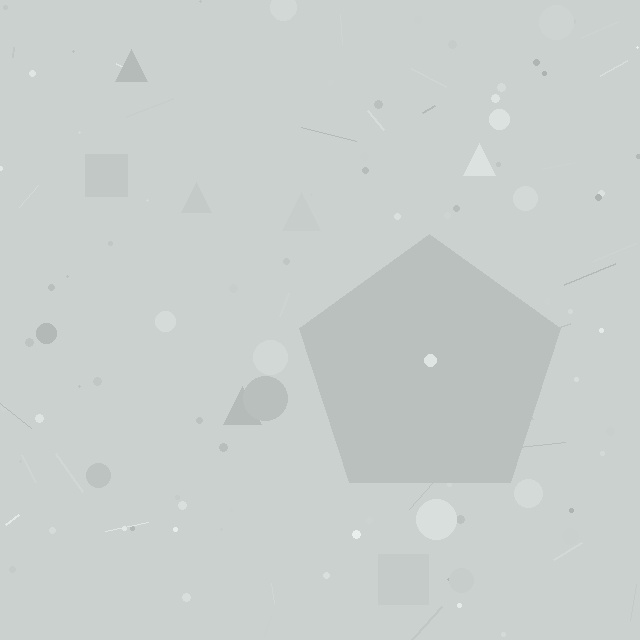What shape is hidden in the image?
A pentagon is hidden in the image.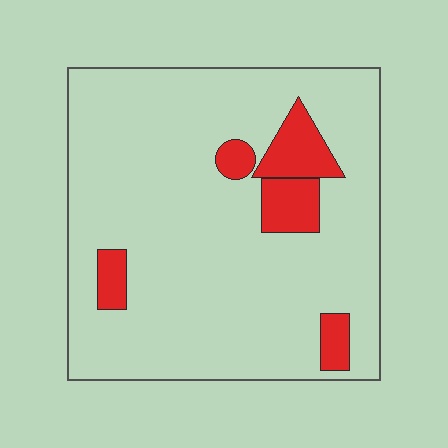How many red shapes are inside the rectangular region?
5.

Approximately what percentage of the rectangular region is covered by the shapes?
Approximately 10%.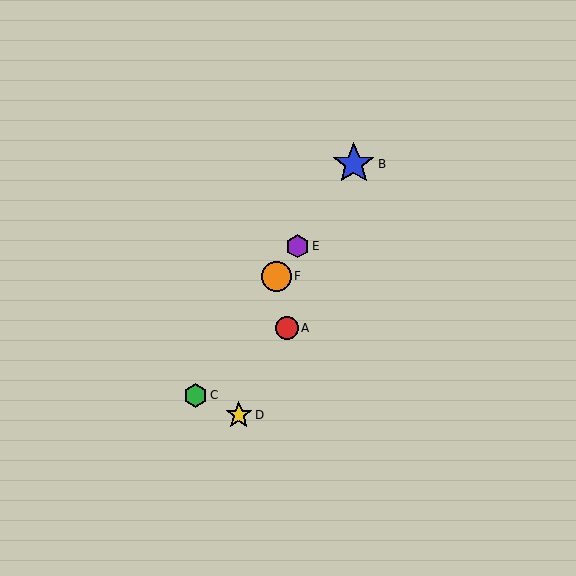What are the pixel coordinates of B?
Object B is at (354, 164).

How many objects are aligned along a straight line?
4 objects (B, C, E, F) are aligned along a straight line.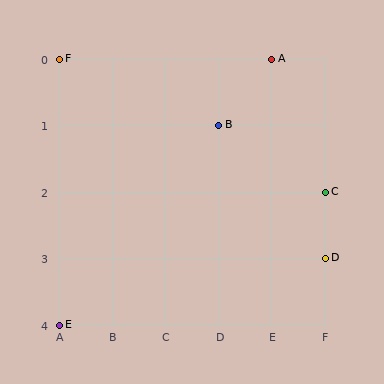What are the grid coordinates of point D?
Point D is at grid coordinates (F, 3).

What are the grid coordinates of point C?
Point C is at grid coordinates (F, 2).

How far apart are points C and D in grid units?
Points C and D are 1 row apart.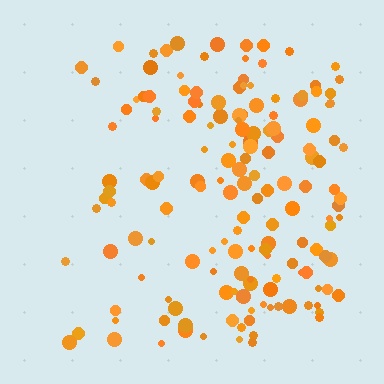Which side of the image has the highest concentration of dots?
The right.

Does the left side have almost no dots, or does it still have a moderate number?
Still a moderate number, just noticeably fewer than the right.